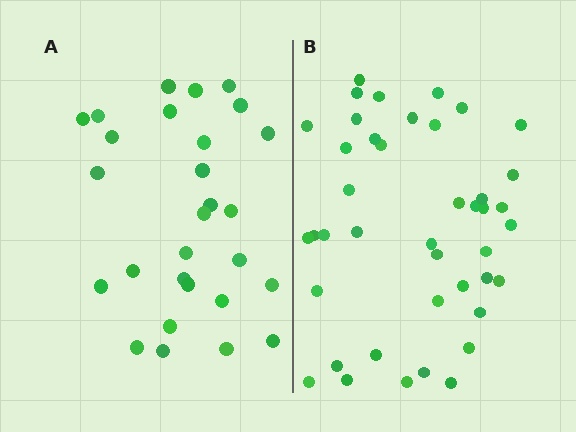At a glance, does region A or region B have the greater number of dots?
Region B (the right region) has more dots.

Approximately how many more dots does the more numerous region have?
Region B has approximately 15 more dots than region A.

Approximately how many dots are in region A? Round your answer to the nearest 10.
About 30 dots. (The exact count is 28, which rounds to 30.)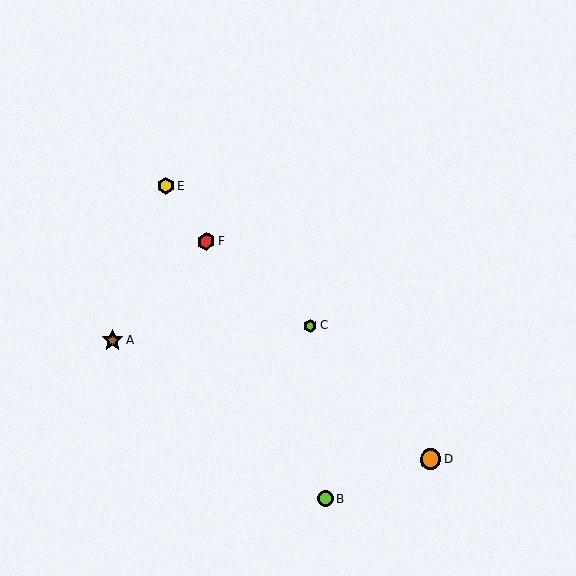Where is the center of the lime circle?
The center of the lime circle is at (325, 499).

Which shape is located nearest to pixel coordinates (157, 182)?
The yellow hexagon (labeled E) at (166, 186) is nearest to that location.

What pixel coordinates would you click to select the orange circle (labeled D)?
Click at (431, 459) to select the orange circle D.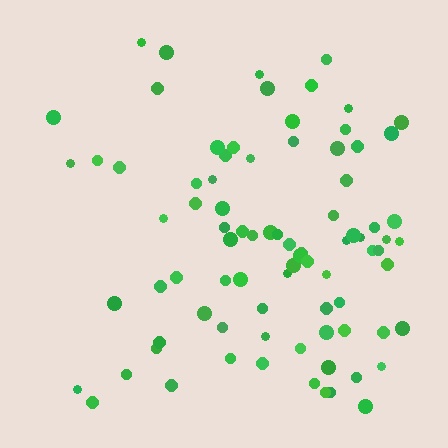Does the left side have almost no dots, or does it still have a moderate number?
Still a moderate number, just noticeably fewer than the right.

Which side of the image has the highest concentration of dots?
The right.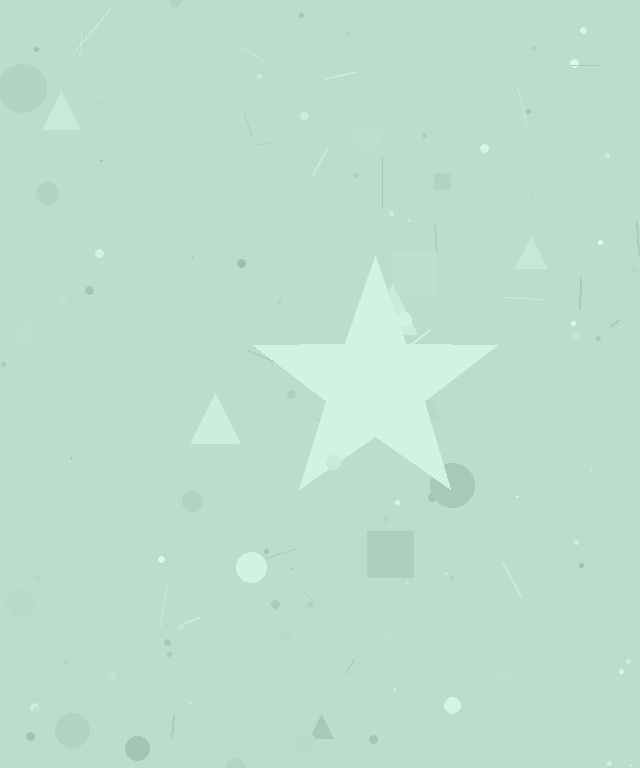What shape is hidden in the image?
A star is hidden in the image.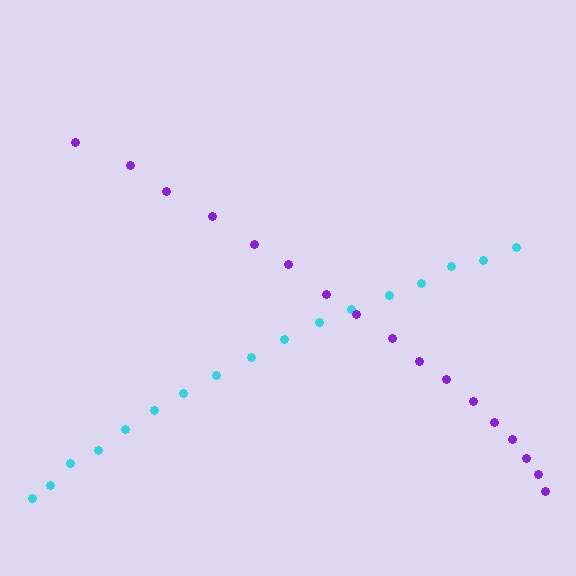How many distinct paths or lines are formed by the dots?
There are 2 distinct paths.